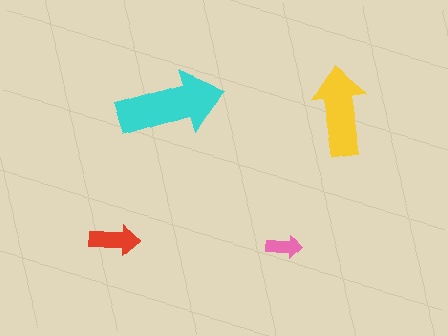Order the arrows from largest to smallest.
the cyan one, the yellow one, the red one, the pink one.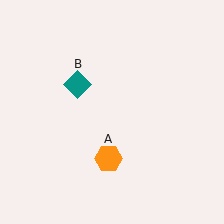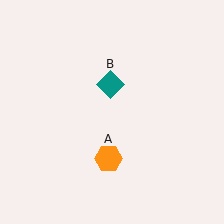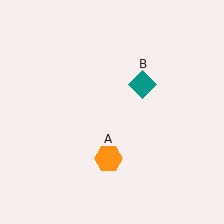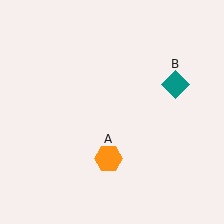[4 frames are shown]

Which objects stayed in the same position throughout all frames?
Orange hexagon (object A) remained stationary.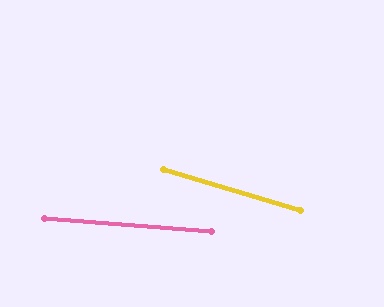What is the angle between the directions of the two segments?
Approximately 12 degrees.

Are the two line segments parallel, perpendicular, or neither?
Neither parallel nor perpendicular — they differ by about 12°.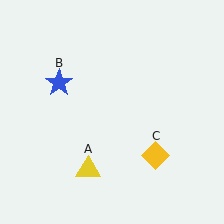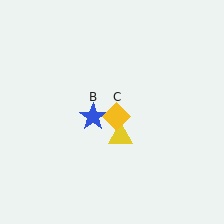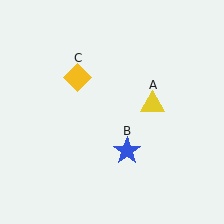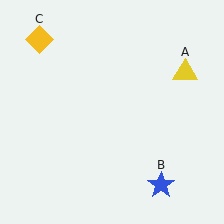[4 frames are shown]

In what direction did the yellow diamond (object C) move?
The yellow diamond (object C) moved up and to the left.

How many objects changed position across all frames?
3 objects changed position: yellow triangle (object A), blue star (object B), yellow diamond (object C).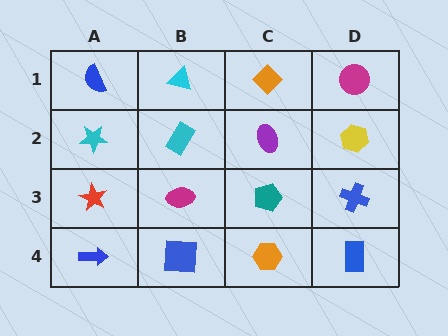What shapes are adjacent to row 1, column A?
A cyan star (row 2, column A), a cyan triangle (row 1, column B).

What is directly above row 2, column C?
An orange diamond.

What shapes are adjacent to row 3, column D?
A yellow hexagon (row 2, column D), a blue rectangle (row 4, column D), a teal pentagon (row 3, column C).